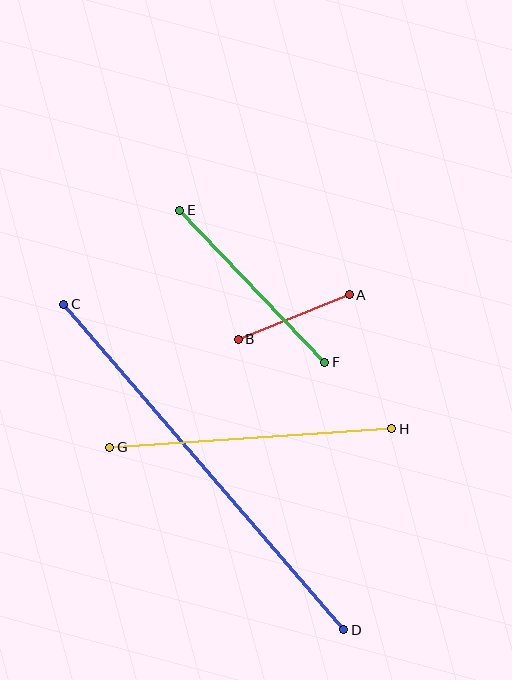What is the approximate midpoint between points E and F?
The midpoint is at approximately (252, 286) pixels.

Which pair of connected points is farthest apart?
Points C and D are farthest apart.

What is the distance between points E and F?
The distance is approximately 210 pixels.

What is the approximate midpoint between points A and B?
The midpoint is at approximately (294, 317) pixels.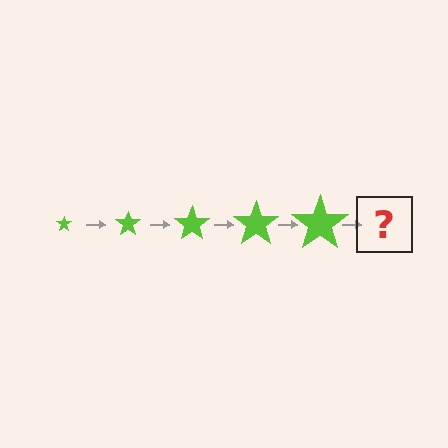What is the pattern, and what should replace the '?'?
The pattern is that the star gets progressively larger each step. The '?' should be a lime star, larger than the previous one.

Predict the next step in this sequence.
The next step is a lime star, larger than the previous one.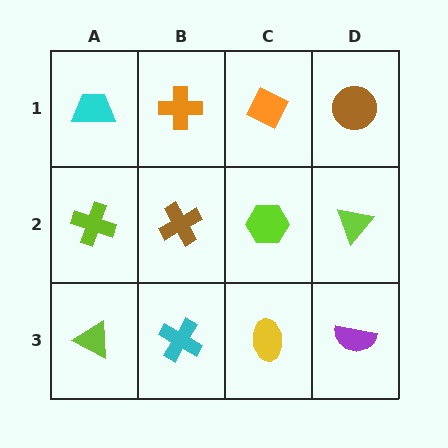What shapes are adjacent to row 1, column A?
A lime cross (row 2, column A), an orange cross (row 1, column B).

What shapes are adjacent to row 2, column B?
An orange cross (row 1, column B), a cyan cross (row 3, column B), a lime cross (row 2, column A), a lime hexagon (row 2, column C).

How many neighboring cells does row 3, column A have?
2.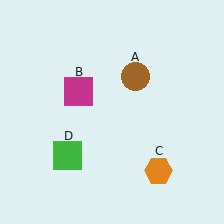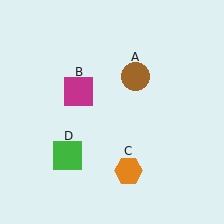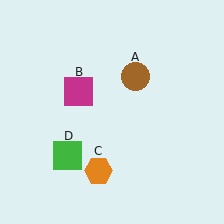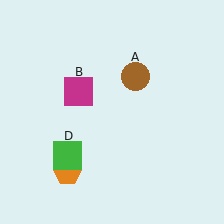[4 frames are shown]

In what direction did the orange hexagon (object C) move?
The orange hexagon (object C) moved left.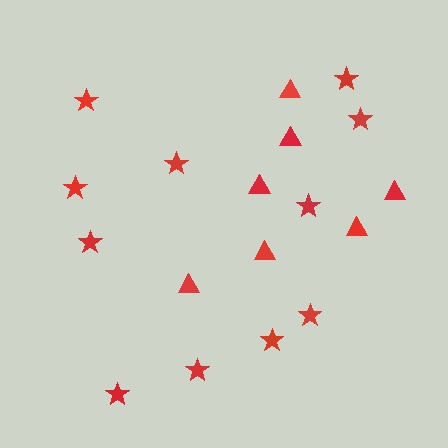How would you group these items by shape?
There are 2 groups: one group of triangles (7) and one group of stars (11).